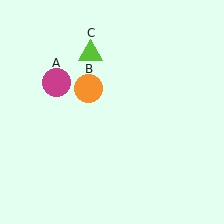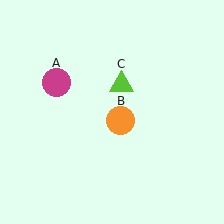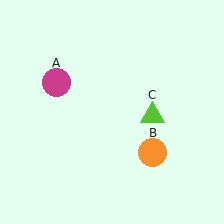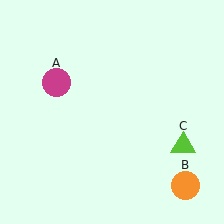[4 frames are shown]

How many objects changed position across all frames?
2 objects changed position: orange circle (object B), lime triangle (object C).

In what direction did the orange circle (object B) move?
The orange circle (object B) moved down and to the right.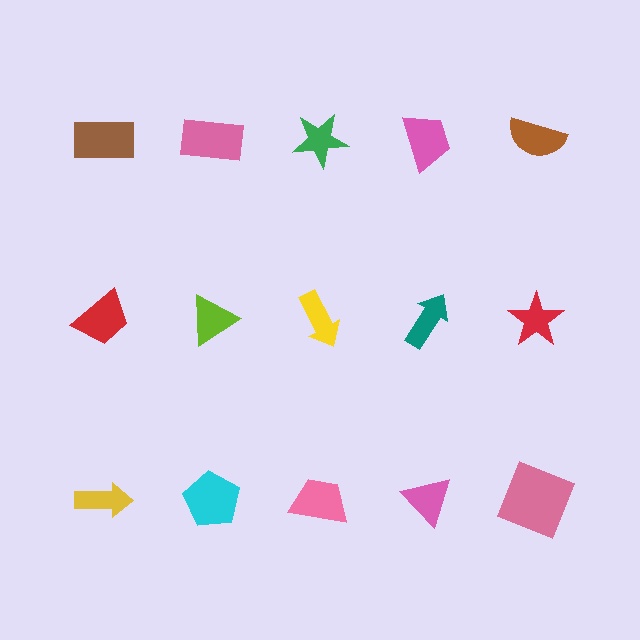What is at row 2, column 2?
A lime triangle.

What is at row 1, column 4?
A pink trapezoid.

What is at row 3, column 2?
A cyan pentagon.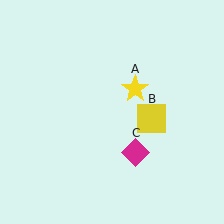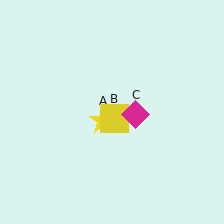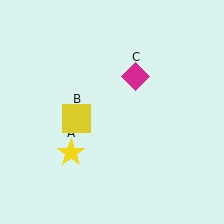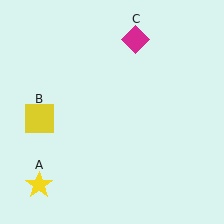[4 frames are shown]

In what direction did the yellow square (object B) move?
The yellow square (object B) moved left.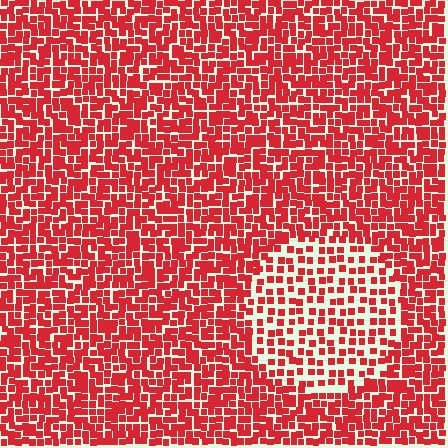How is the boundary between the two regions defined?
The boundary is defined by a change in element density (approximately 1.9x ratio). All elements are the same color, size, and shape.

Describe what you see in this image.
The image contains small red elements arranged at two different densities. A circle-shaped region is visible where the elements are less densely packed than the surrounding area.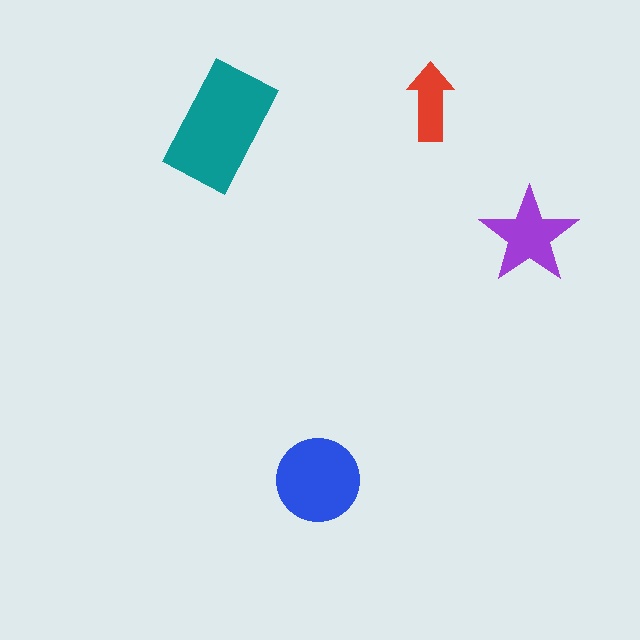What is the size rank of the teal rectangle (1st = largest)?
1st.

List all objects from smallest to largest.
The red arrow, the purple star, the blue circle, the teal rectangle.